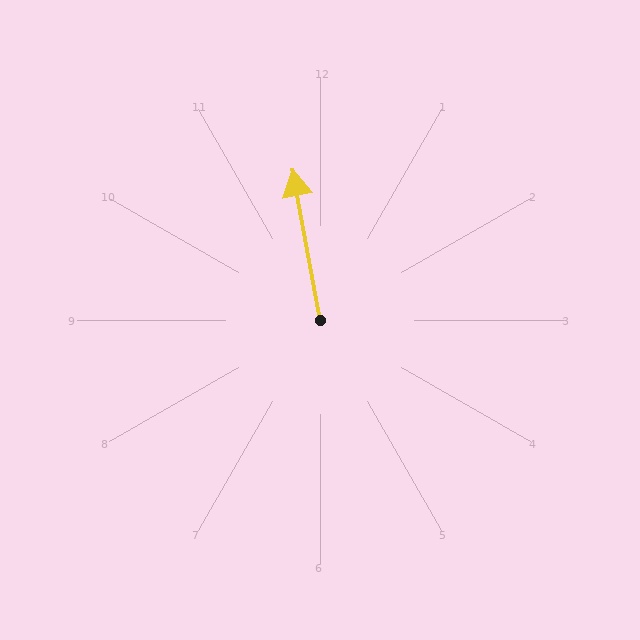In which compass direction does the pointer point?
North.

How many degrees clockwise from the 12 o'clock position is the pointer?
Approximately 350 degrees.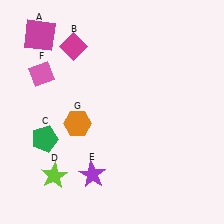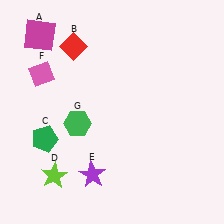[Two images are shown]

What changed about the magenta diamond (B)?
In Image 1, B is magenta. In Image 2, it changed to red.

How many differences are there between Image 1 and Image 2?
There are 2 differences between the two images.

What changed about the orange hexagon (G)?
In Image 1, G is orange. In Image 2, it changed to green.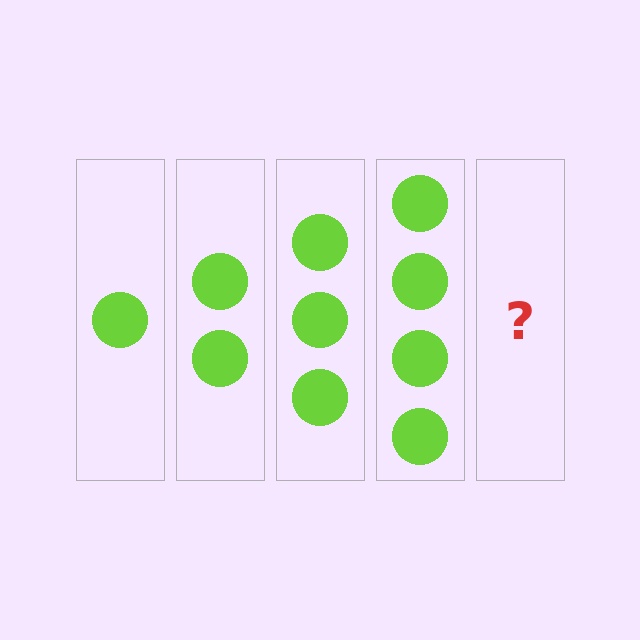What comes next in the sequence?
The next element should be 5 circles.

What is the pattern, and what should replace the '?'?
The pattern is that each step adds one more circle. The '?' should be 5 circles.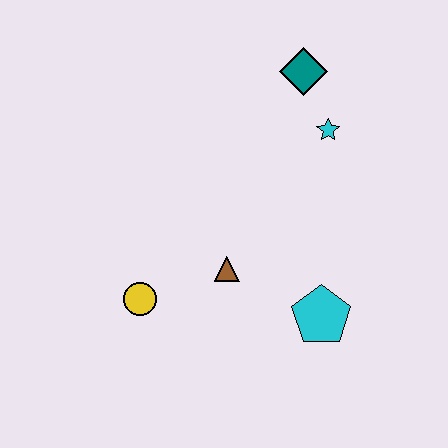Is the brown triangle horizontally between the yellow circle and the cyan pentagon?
Yes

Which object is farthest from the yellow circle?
The teal diamond is farthest from the yellow circle.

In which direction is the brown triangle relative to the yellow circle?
The brown triangle is to the right of the yellow circle.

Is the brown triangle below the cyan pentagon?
No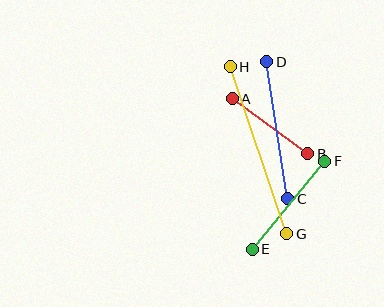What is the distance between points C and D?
The distance is approximately 138 pixels.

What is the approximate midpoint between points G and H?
The midpoint is at approximately (259, 150) pixels.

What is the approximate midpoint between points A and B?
The midpoint is at approximately (270, 126) pixels.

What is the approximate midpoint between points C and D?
The midpoint is at approximately (277, 130) pixels.